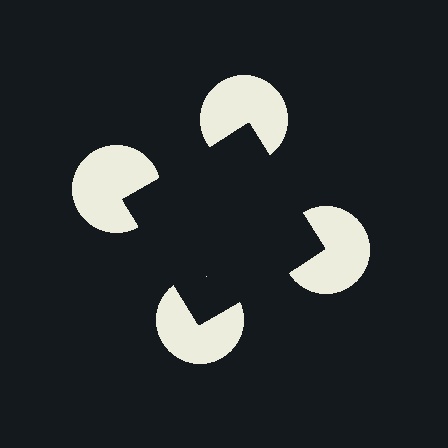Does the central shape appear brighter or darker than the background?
It typically appears slightly darker than the background, even though no actual brightness change is drawn.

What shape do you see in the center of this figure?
An illusory square — its edges are inferred from the aligned wedge cuts in the pac-man discs, not physically drawn.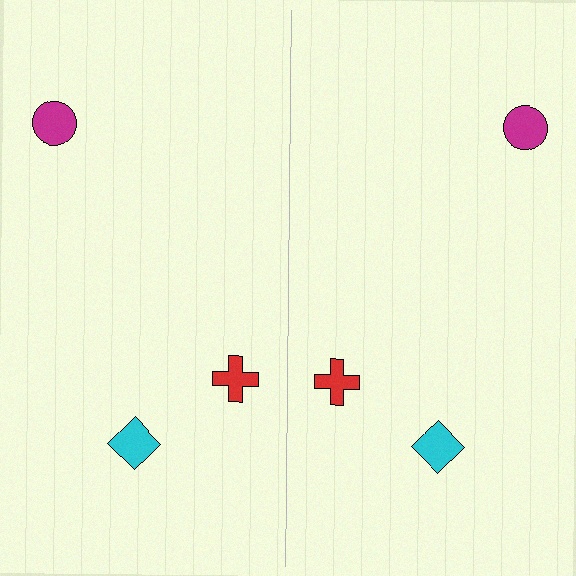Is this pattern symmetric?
Yes, this pattern has bilateral (reflection) symmetry.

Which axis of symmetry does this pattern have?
The pattern has a vertical axis of symmetry running through the center of the image.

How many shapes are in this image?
There are 6 shapes in this image.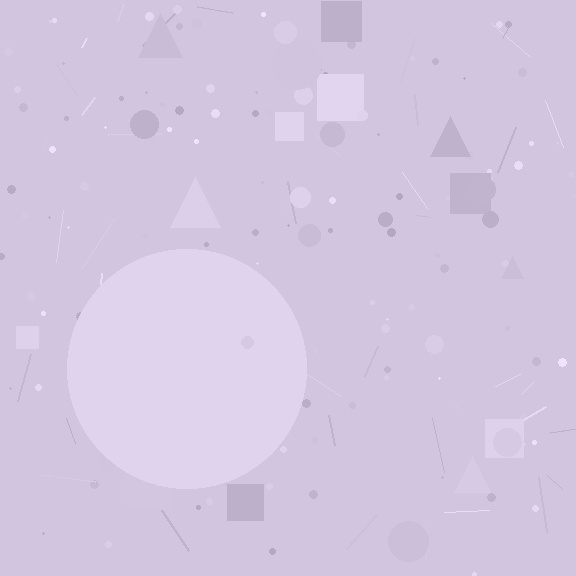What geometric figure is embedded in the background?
A circle is embedded in the background.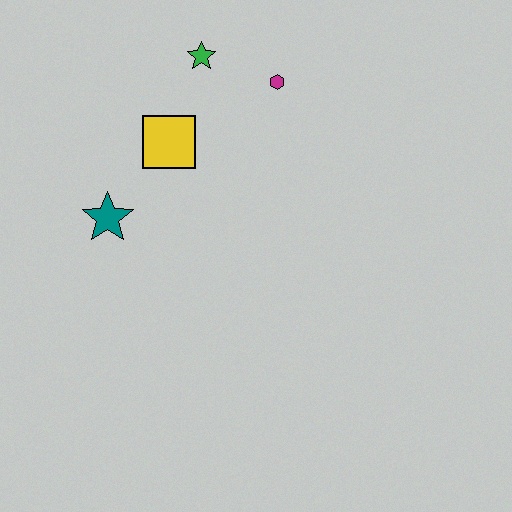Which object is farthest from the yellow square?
The magenta hexagon is farthest from the yellow square.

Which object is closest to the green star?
The magenta hexagon is closest to the green star.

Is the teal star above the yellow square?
No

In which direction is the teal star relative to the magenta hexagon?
The teal star is to the left of the magenta hexagon.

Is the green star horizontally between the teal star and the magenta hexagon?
Yes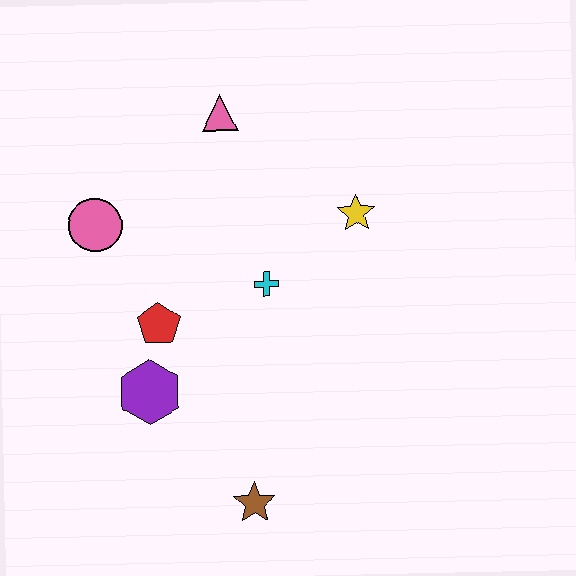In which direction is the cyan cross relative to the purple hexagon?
The cyan cross is to the right of the purple hexagon.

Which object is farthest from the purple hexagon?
The pink triangle is farthest from the purple hexagon.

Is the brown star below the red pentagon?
Yes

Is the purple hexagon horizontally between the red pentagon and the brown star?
No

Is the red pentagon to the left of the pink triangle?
Yes